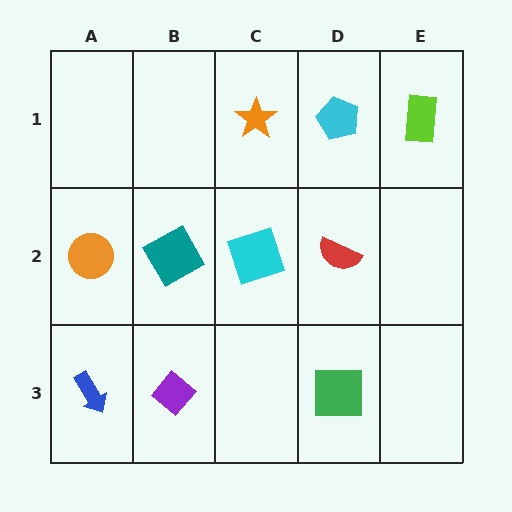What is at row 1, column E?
A lime rectangle.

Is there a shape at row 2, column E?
No, that cell is empty.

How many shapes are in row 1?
3 shapes.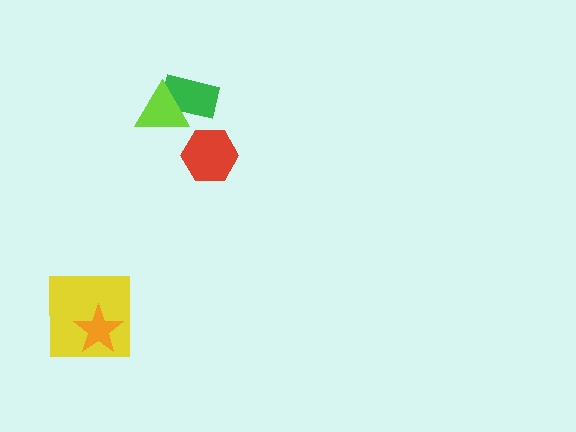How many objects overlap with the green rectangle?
1 object overlaps with the green rectangle.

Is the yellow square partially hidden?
Yes, it is partially covered by another shape.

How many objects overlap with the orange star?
1 object overlaps with the orange star.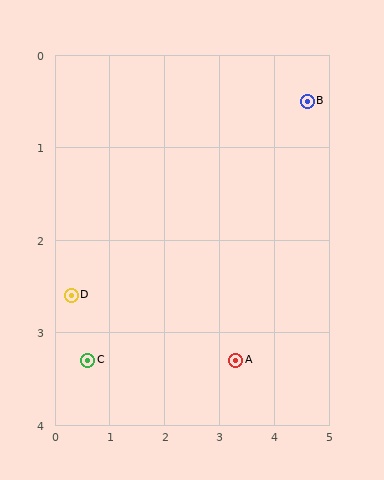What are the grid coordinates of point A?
Point A is at approximately (3.3, 3.3).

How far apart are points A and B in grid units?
Points A and B are about 3.1 grid units apart.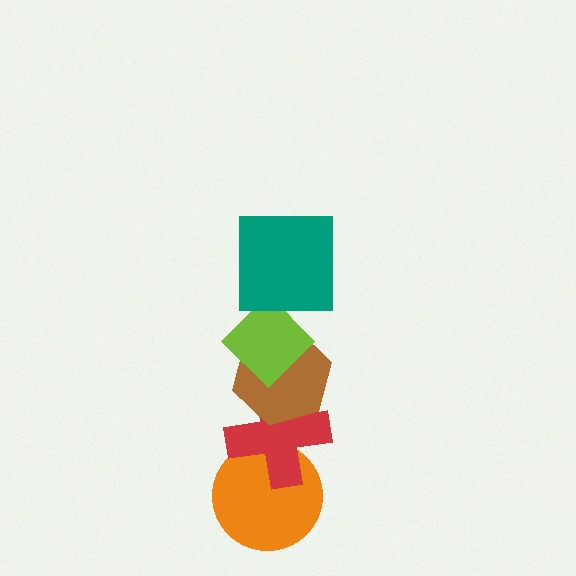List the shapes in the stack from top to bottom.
From top to bottom: the teal square, the lime diamond, the brown hexagon, the red cross, the orange circle.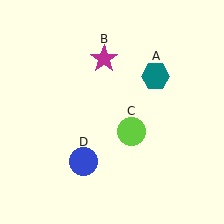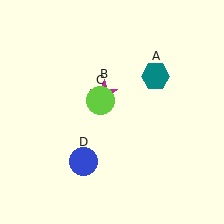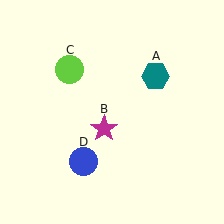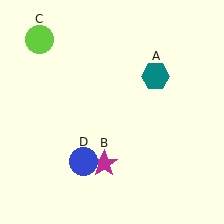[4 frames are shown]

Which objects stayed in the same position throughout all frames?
Teal hexagon (object A) and blue circle (object D) remained stationary.